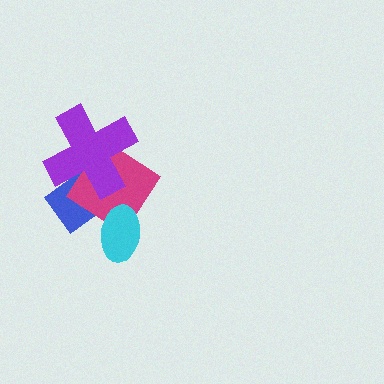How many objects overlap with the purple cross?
2 objects overlap with the purple cross.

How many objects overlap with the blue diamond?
2 objects overlap with the blue diamond.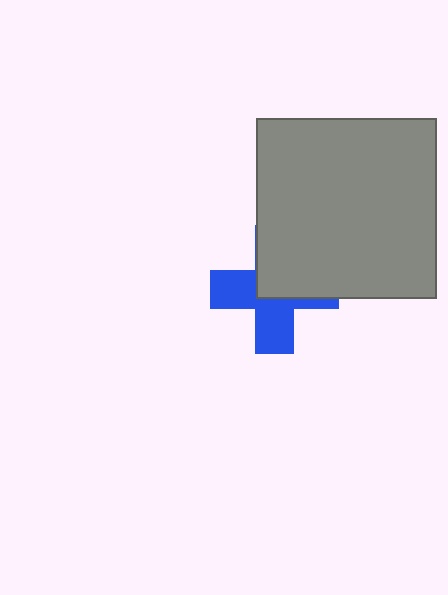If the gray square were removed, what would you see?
You would see the complete blue cross.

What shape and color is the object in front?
The object in front is a gray square.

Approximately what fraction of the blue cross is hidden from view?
Roughly 49% of the blue cross is hidden behind the gray square.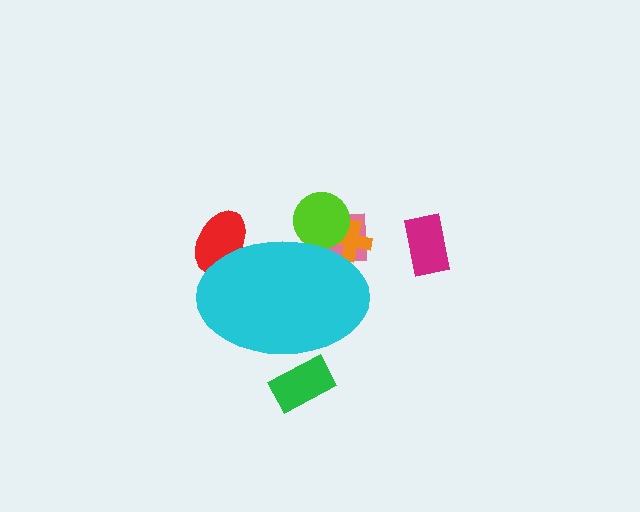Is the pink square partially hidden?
Yes, the pink square is partially hidden behind the cyan ellipse.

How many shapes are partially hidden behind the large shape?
5 shapes are partially hidden.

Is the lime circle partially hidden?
Yes, the lime circle is partially hidden behind the cyan ellipse.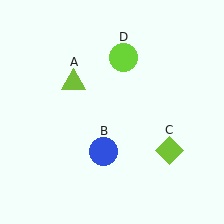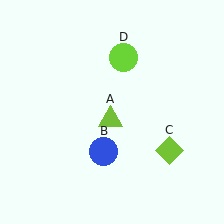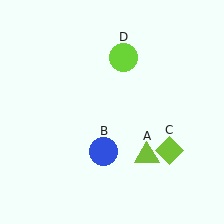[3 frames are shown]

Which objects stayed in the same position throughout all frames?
Blue circle (object B) and lime diamond (object C) and lime circle (object D) remained stationary.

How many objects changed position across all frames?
1 object changed position: lime triangle (object A).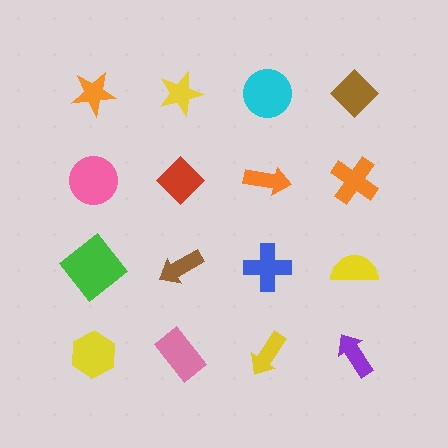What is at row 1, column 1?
An orange star.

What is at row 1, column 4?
A brown diamond.